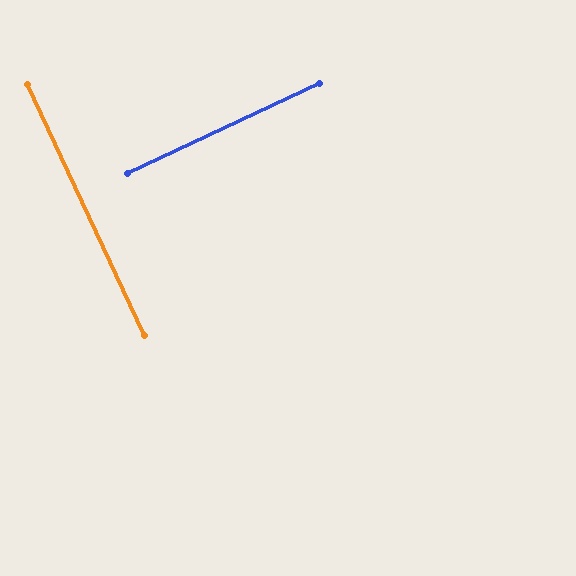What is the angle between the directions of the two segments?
Approximately 90 degrees.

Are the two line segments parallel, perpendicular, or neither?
Perpendicular — they meet at approximately 90°.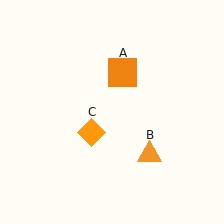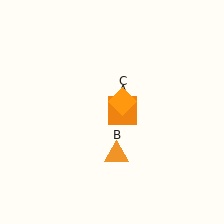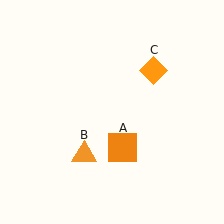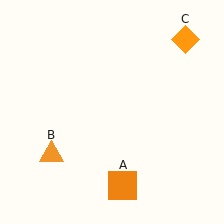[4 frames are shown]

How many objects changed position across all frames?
3 objects changed position: orange square (object A), orange triangle (object B), orange diamond (object C).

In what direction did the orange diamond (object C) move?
The orange diamond (object C) moved up and to the right.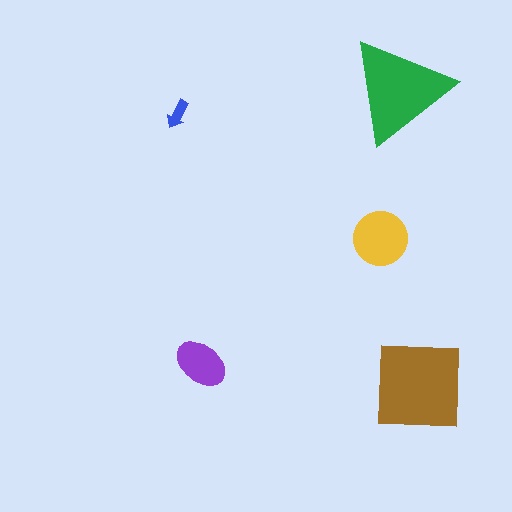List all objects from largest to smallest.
The brown square, the green triangle, the yellow circle, the purple ellipse, the blue arrow.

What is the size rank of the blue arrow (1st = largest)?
5th.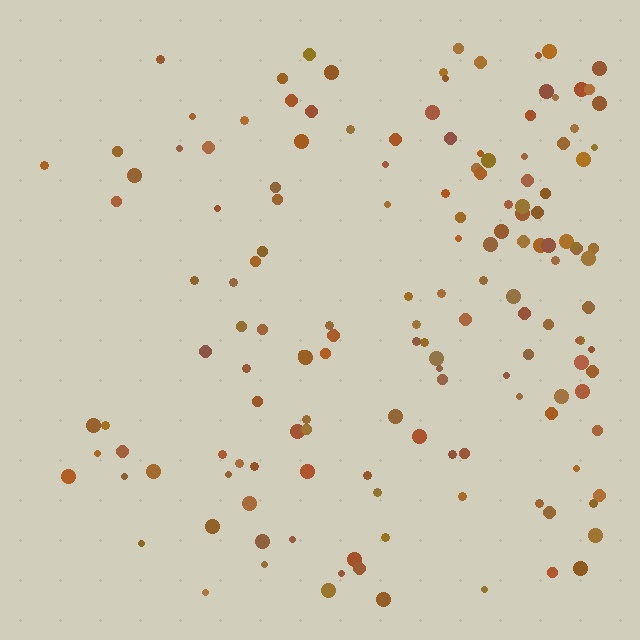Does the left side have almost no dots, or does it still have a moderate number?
Still a moderate number, just noticeably fewer than the right.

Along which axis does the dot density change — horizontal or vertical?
Horizontal.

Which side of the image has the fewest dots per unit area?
The left.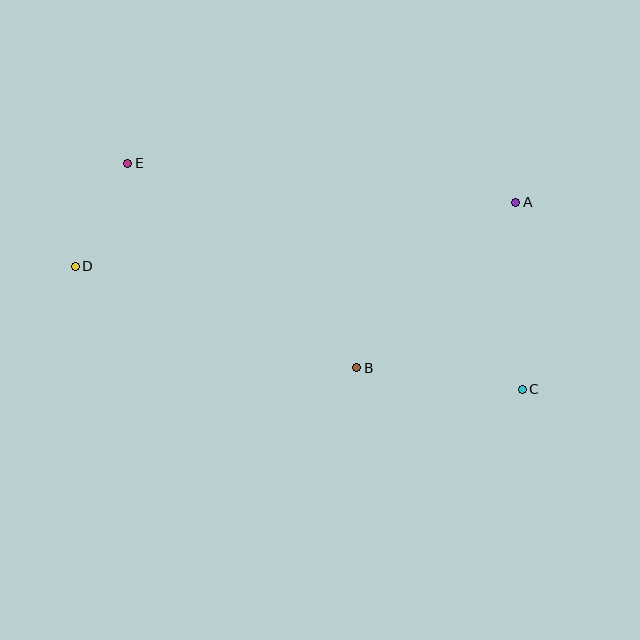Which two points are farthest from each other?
Points C and D are farthest from each other.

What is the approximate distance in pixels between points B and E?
The distance between B and E is approximately 307 pixels.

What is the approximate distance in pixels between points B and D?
The distance between B and D is approximately 299 pixels.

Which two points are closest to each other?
Points D and E are closest to each other.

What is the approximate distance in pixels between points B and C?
The distance between B and C is approximately 167 pixels.